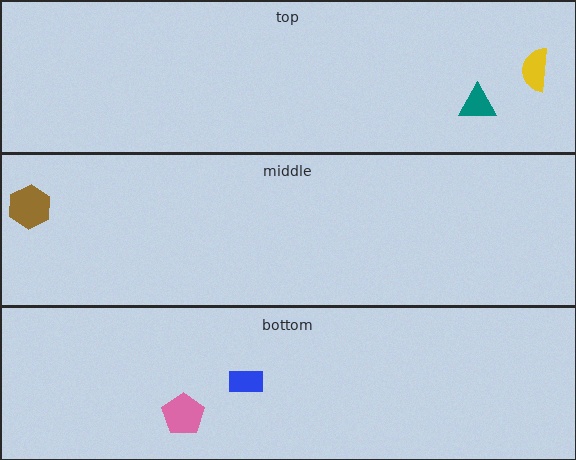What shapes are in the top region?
The teal triangle, the yellow semicircle.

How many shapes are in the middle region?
1.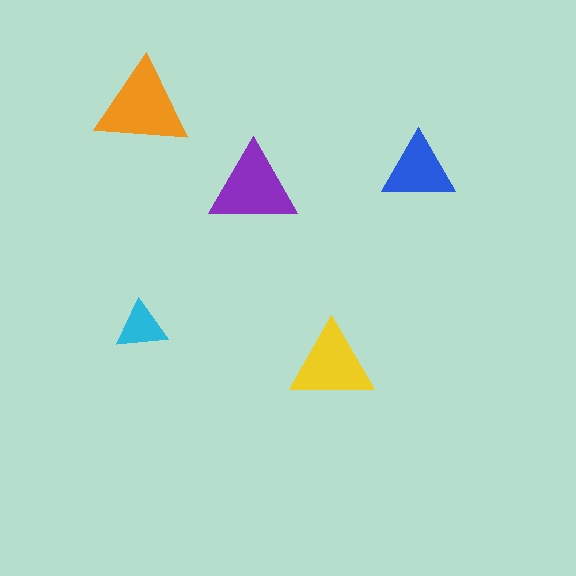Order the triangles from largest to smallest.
the orange one, the purple one, the yellow one, the blue one, the cyan one.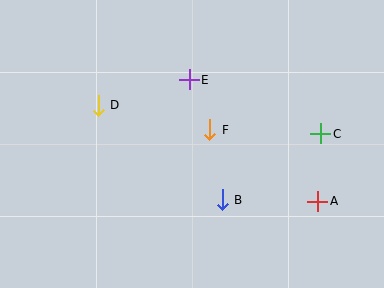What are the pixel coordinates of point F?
Point F is at (210, 130).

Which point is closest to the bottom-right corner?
Point A is closest to the bottom-right corner.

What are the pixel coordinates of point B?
Point B is at (222, 200).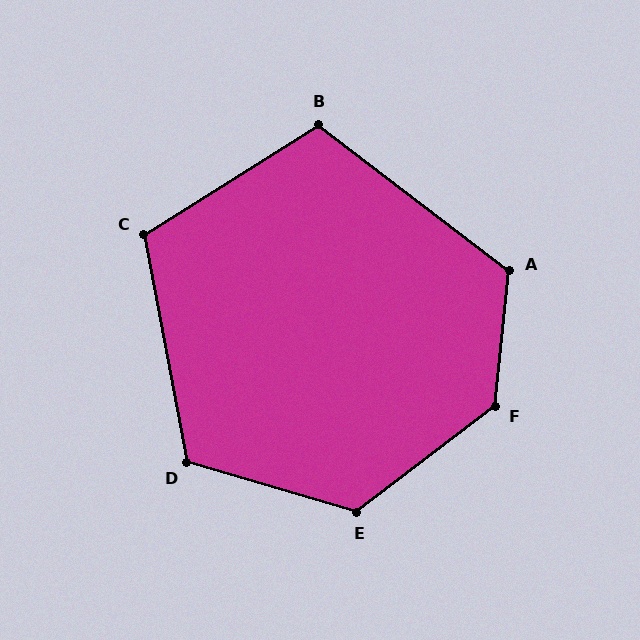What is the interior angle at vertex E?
Approximately 127 degrees (obtuse).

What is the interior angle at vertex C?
Approximately 112 degrees (obtuse).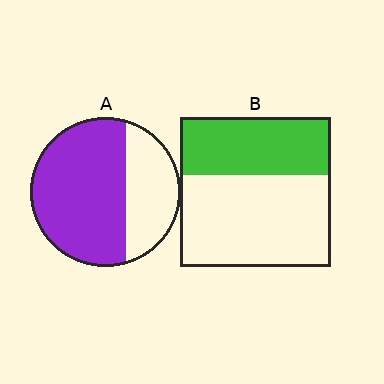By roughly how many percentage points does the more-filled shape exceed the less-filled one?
By roughly 30 percentage points (A over B).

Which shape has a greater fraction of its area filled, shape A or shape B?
Shape A.